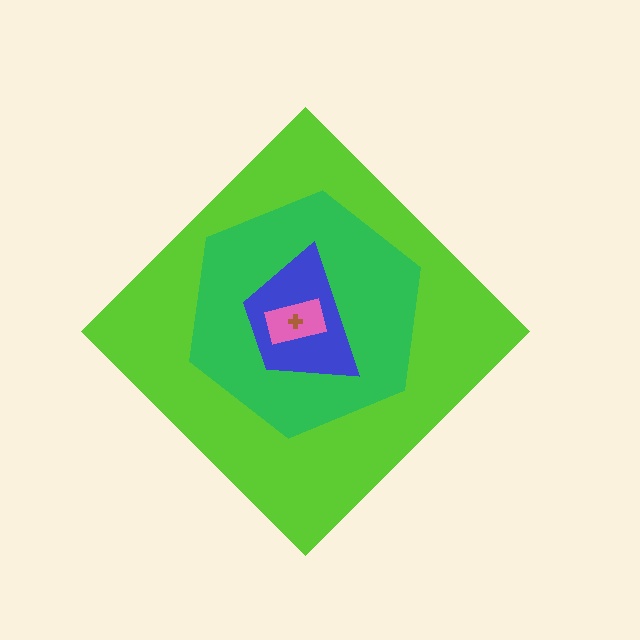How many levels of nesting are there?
5.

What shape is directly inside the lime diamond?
The green hexagon.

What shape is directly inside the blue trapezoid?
The pink rectangle.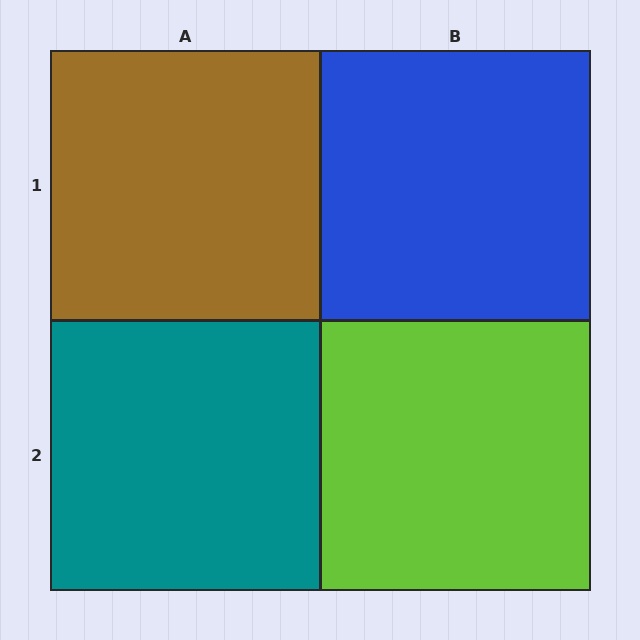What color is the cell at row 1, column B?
Blue.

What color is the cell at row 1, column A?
Brown.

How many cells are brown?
1 cell is brown.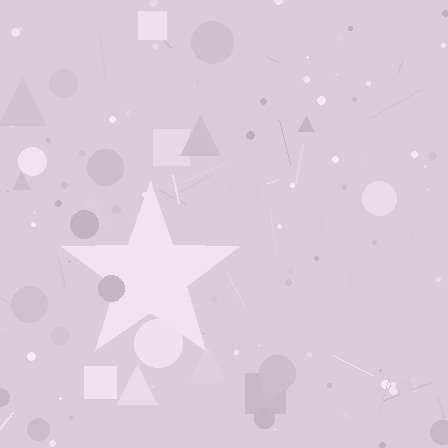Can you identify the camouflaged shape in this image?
The camouflaged shape is a star.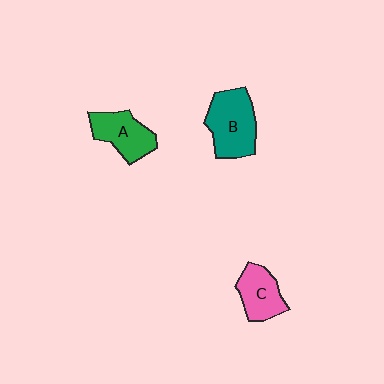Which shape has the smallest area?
Shape C (pink).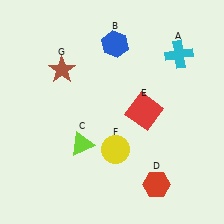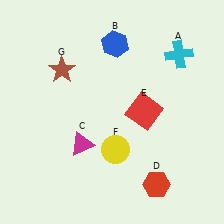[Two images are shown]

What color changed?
The triangle (C) changed from lime in Image 1 to magenta in Image 2.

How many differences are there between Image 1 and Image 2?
There is 1 difference between the two images.